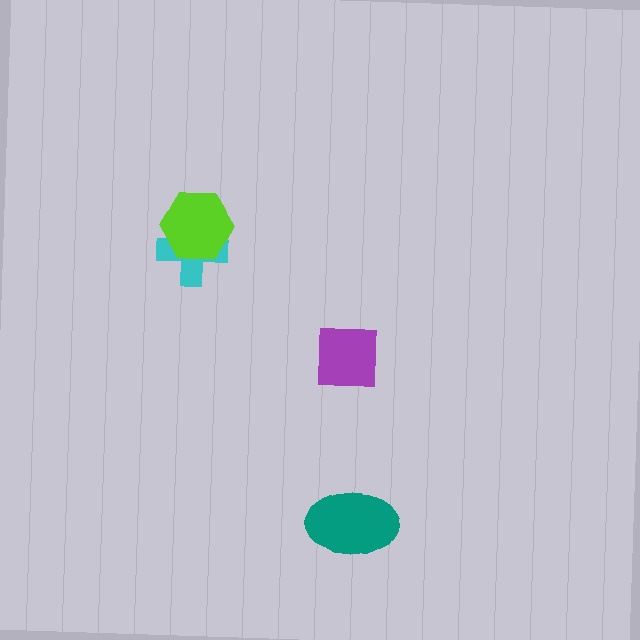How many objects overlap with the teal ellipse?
0 objects overlap with the teal ellipse.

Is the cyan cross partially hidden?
Yes, it is partially covered by another shape.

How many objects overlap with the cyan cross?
1 object overlaps with the cyan cross.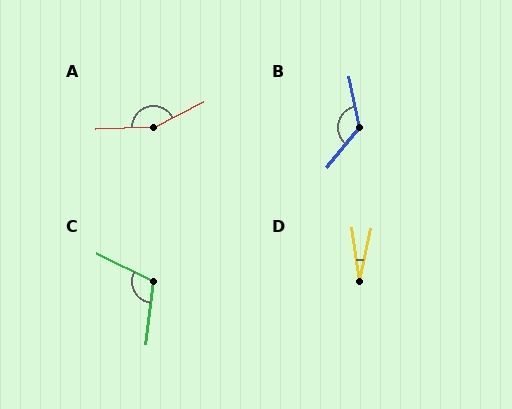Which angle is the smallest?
D, at approximately 21 degrees.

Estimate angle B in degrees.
Approximately 129 degrees.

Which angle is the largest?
A, at approximately 155 degrees.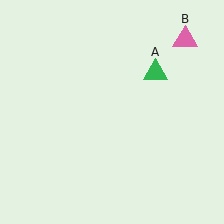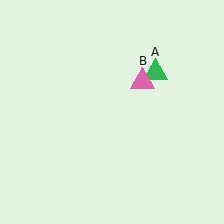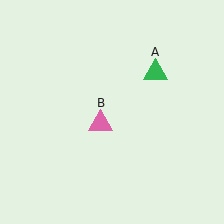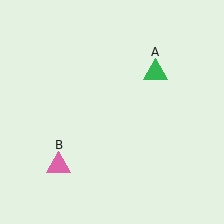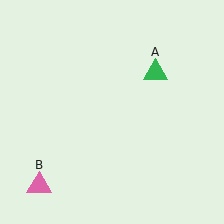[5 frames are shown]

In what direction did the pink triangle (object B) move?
The pink triangle (object B) moved down and to the left.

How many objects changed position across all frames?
1 object changed position: pink triangle (object B).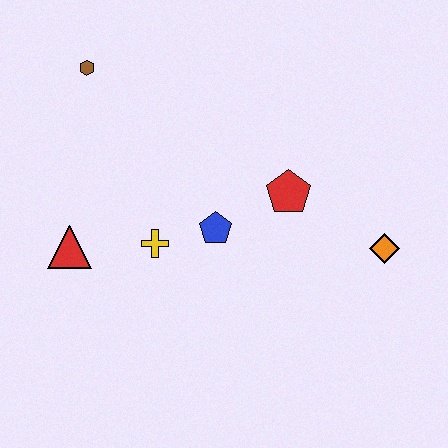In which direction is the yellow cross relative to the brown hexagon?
The yellow cross is below the brown hexagon.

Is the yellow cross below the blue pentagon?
Yes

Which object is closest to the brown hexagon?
The red triangle is closest to the brown hexagon.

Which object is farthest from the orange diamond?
The brown hexagon is farthest from the orange diamond.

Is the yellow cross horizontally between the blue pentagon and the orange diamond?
No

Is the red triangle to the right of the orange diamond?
No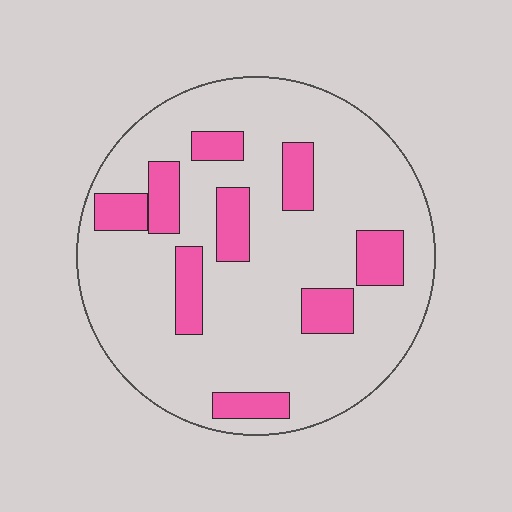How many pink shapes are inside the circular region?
9.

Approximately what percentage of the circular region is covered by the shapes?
Approximately 20%.